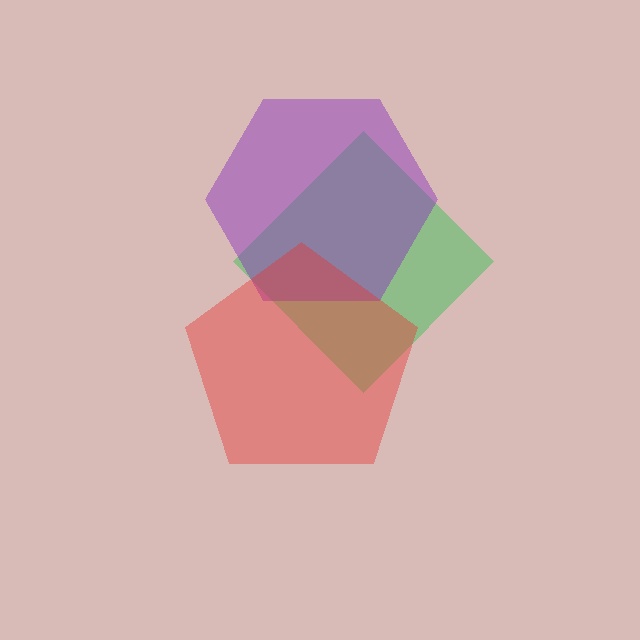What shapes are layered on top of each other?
The layered shapes are: a green diamond, a purple hexagon, a red pentagon.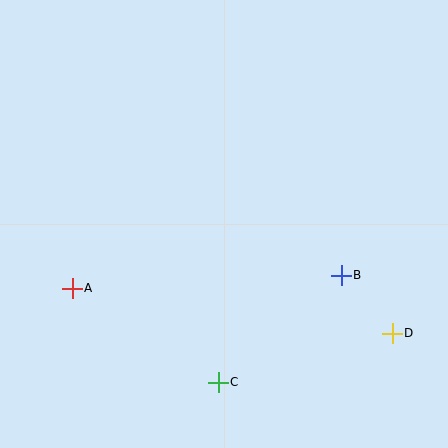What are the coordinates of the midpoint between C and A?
The midpoint between C and A is at (145, 335).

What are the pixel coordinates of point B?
Point B is at (341, 275).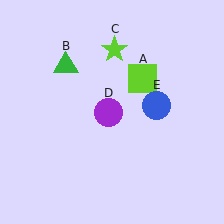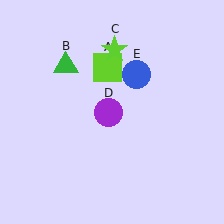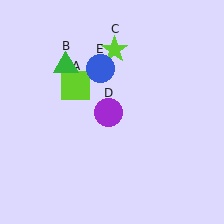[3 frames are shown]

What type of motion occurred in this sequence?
The lime square (object A), blue circle (object E) rotated counterclockwise around the center of the scene.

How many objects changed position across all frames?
2 objects changed position: lime square (object A), blue circle (object E).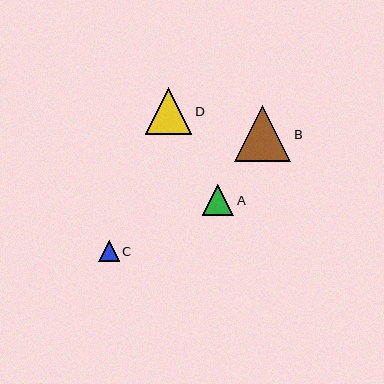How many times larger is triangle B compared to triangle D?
Triangle B is approximately 1.2 times the size of triangle D.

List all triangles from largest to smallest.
From largest to smallest: B, D, A, C.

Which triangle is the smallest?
Triangle C is the smallest with a size of approximately 20 pixels.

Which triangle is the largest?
Triangle B is the largest with a size of approximately 56 pixels.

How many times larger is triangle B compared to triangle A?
Triangle B is approximately 1.8 times the size of triangle A.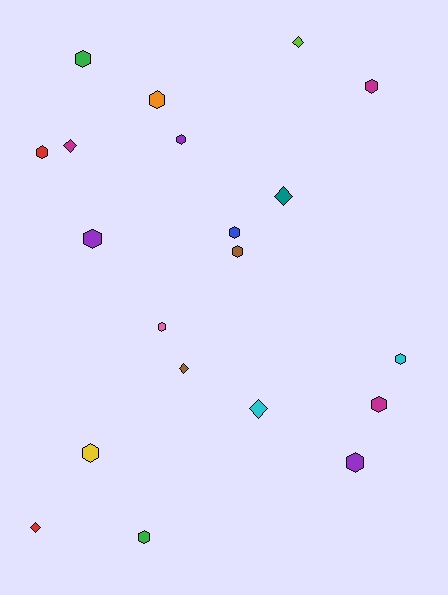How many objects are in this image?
There are 20 objects.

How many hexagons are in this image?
There are 14 hexagons.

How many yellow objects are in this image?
There is 1 yellow object.